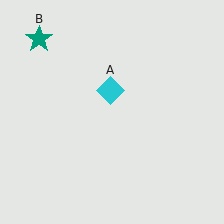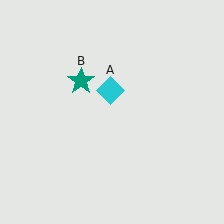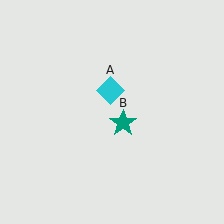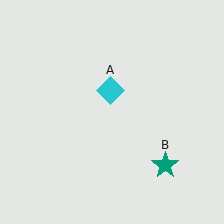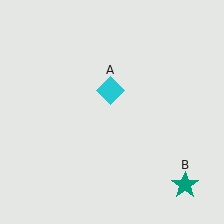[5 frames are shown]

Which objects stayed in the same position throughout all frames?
Cyan diamond (object A) remained stationary.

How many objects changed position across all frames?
1 object changed position: teal star (object B).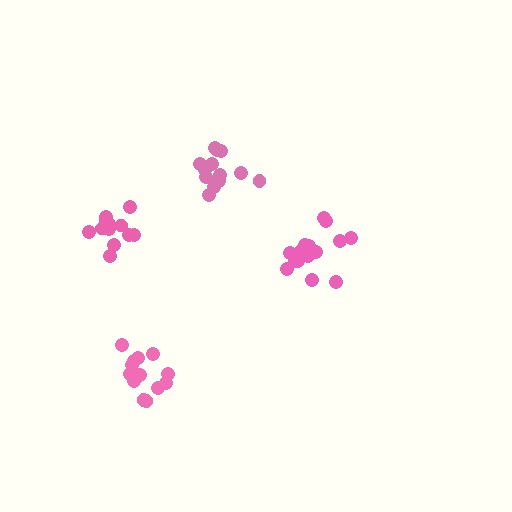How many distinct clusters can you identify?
There are 4 distinct clusters.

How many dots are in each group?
Group 1: 14 dots, Group 2: 16 dots, Group 3: 12 dots, Group 4: 13 dots (55 total).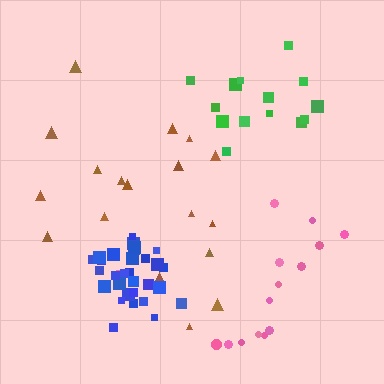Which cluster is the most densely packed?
Blue.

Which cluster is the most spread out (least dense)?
Pink.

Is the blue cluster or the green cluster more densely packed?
Blue.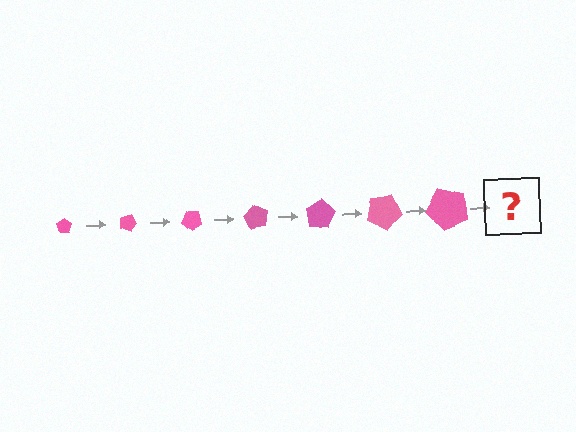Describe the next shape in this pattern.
It should be a pentagon, larger than the previous one and rotated 140 degrees from the start.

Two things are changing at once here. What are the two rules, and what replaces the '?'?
The two rules are that the pentagon grows larger each step and it rotates 20 degrees each step. The '?' should be a pentagon, larger than the previous one and rotated 140 degrees from the start.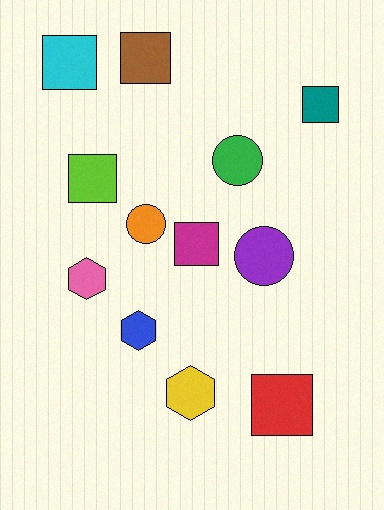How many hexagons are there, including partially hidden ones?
There are 3 hexagons.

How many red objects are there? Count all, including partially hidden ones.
There is 1 red object.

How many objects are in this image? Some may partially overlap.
There are 12 objects.